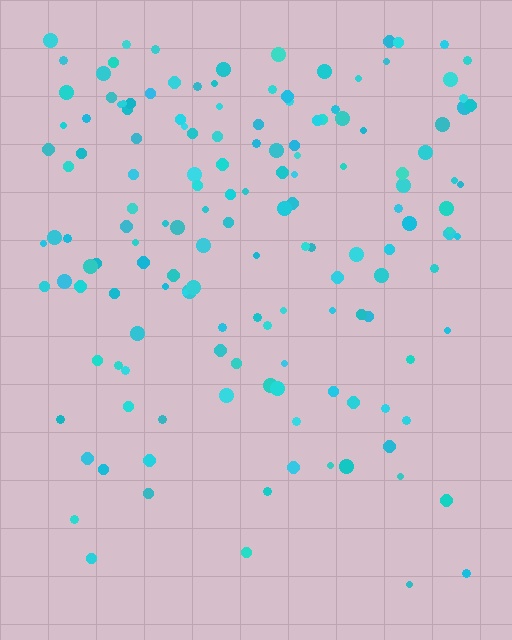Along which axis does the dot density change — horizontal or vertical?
Vertical.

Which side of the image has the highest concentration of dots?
The top.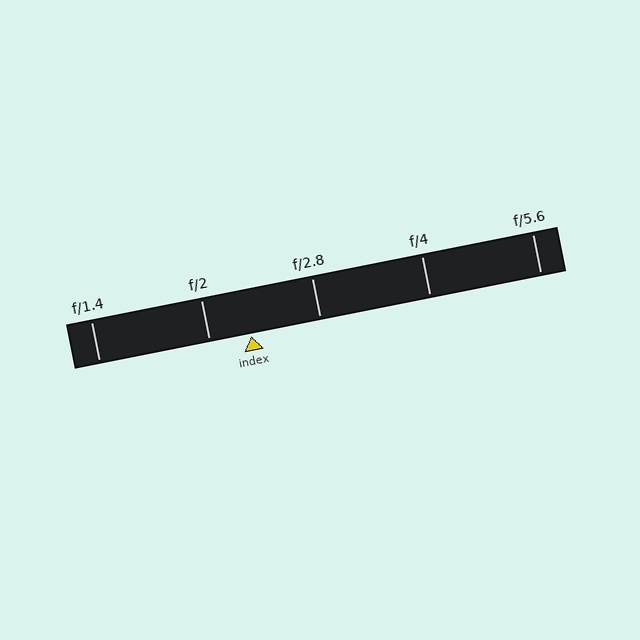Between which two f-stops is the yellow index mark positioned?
The index mark is between f/2 and f/2.8.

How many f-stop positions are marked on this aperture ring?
There are 5 f-stop positions marked.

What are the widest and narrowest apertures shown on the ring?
The widest aperture shown is f/1.4 and the narrowest is f/5.6.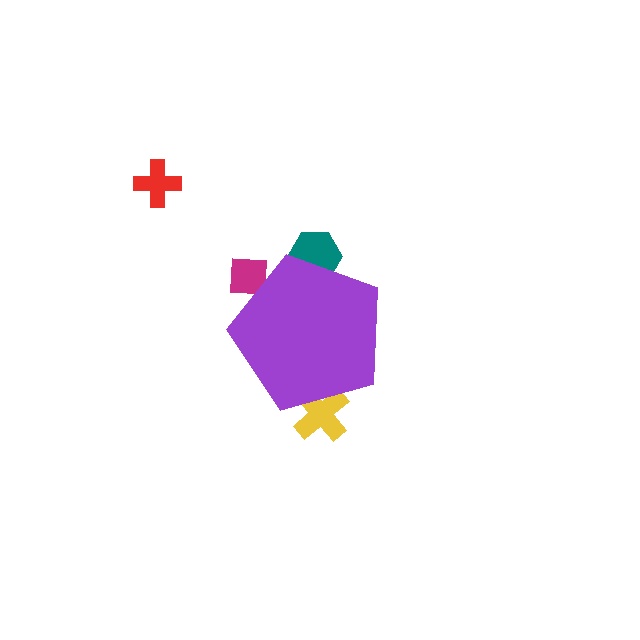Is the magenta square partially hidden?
Yes, the magenta square is partially hidden behind the purple pentagon.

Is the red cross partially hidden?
No, the red cross is fully visible.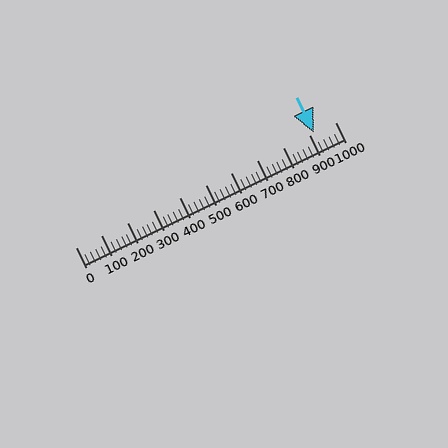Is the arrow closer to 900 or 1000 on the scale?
The arrow is closer to 900.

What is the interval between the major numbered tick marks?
The major tick marks are spaced 100 units apart.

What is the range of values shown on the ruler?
The ruler shows values from 0 to 1000.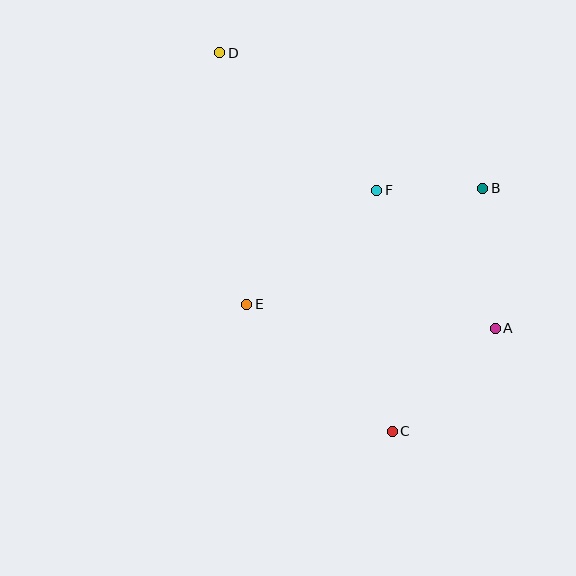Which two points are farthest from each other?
Points C and D are farthest from each other.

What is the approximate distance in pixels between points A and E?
The distance between A and E is approximately 249 pixels.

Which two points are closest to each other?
Points B and F are closest to each other.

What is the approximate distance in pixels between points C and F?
The distance between C and F is approximately 242 pixels.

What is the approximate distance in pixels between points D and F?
The distance between D and F is approximately 208 pixels.